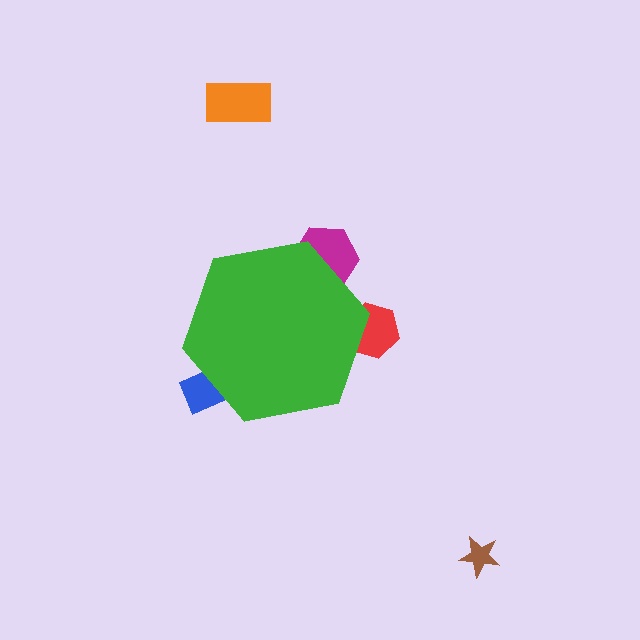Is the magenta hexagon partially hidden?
Yes, the magenta hexagon is partially hidden behind the green hexagon.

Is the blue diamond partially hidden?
Yes, the blue diamond is partially hidden behind the green hexagon.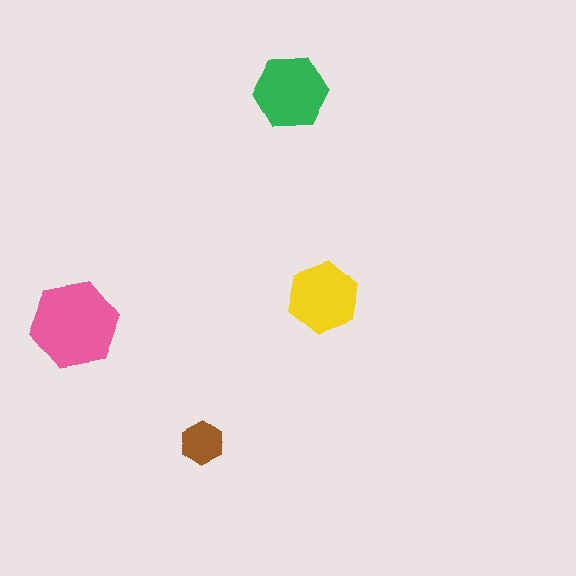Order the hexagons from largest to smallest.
the pink one, the green one, the yellow one, the brown one.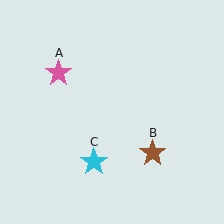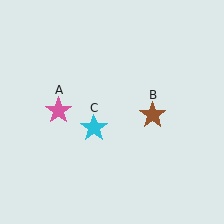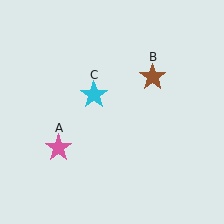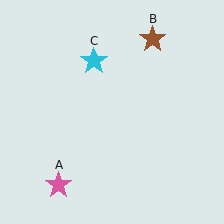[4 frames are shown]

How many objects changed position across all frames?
3 objects changed position: pink star (object A), brown star (object B), cyan star (object C).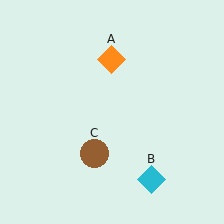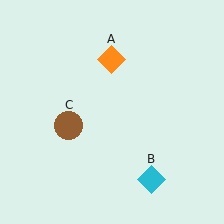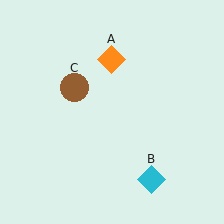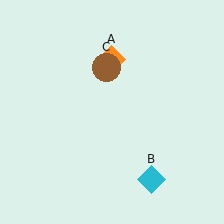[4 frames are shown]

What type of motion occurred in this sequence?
The brown circle (object C) rotated clockwise around the center of the scene.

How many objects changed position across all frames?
1 object changed position: brown circle (object C).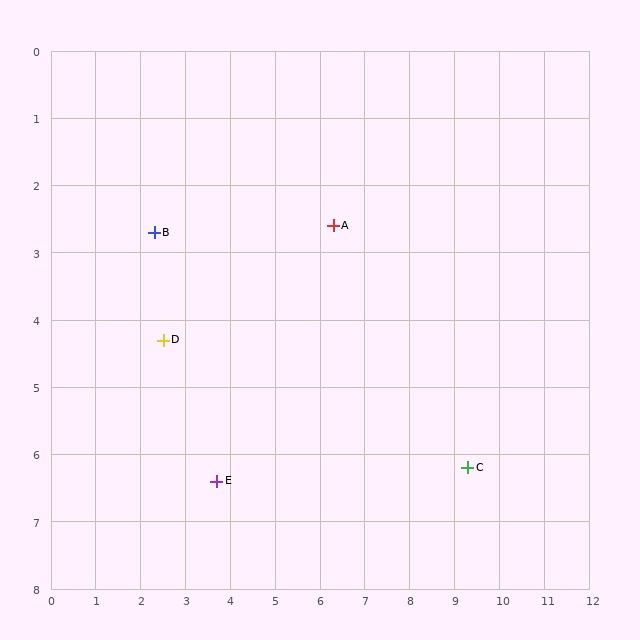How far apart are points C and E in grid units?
Points C and E are about 5.6 grid units apart.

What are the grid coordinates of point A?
Point A is at approximately (6.3, 2.6).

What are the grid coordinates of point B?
Point B is at approximately (2.3, 2.7).